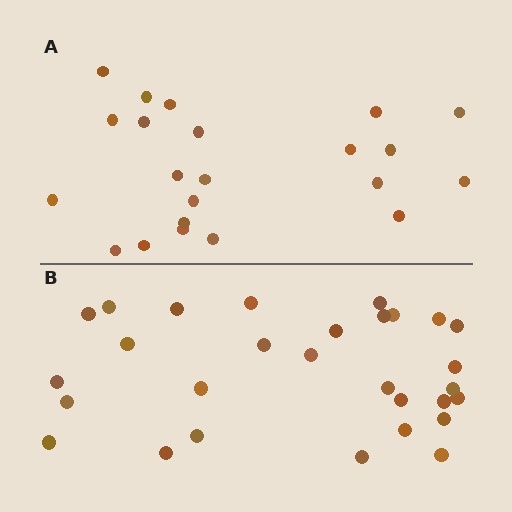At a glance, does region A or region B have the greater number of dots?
Region B (the bottom region) has more dots.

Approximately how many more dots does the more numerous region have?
Region B has roughly 8 or so more dots than region A.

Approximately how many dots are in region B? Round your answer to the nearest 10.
About 30 dots. (The exact count is 29, which rounds to 30.)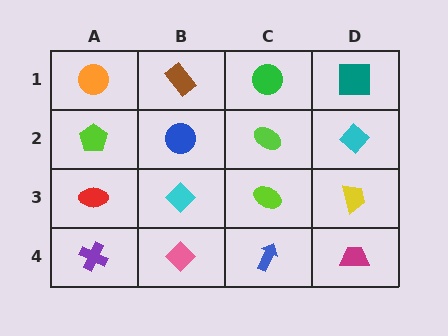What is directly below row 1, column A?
A lime pentagon.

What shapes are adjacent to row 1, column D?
A cyan diamond (row 2, column D), a green circle (row 1, column C).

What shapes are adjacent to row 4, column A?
A red ellipse (row 3, column A), a pink diamond (row 4, column B).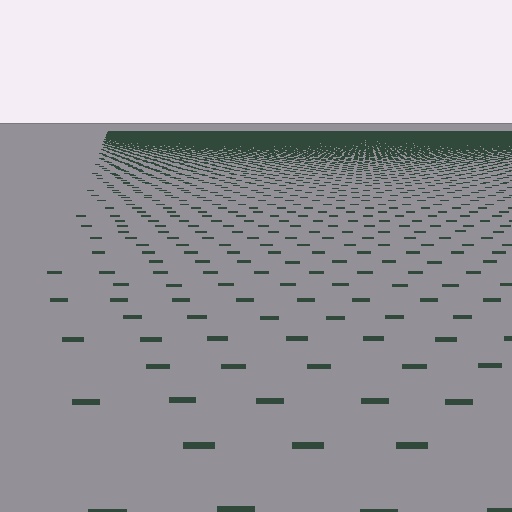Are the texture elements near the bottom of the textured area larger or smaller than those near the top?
Larger. Near the bottom, elements are closer to the viewer and appear at a bigger on-screen size.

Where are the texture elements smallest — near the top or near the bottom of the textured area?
Near the top.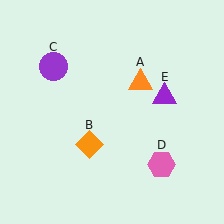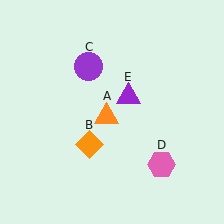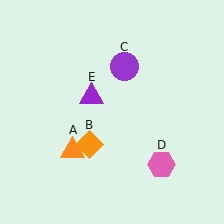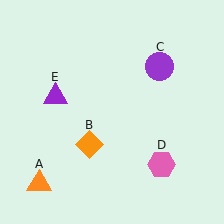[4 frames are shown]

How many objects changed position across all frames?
3 objects changed position: orange triangle (object A), purple circle (object C), purple triangle (object E).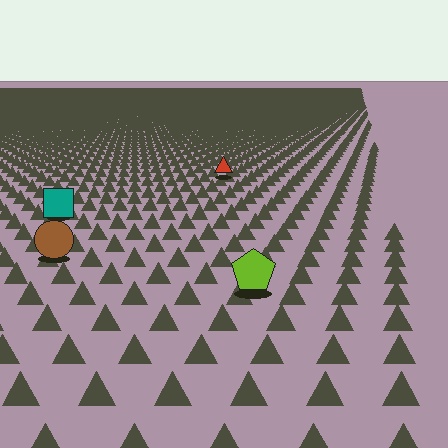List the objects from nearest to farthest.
From nearest to farthest: the lime pentagon, the brown circle, the teal square, the red triangle.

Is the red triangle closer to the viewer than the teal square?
No. The teal square is closer — you can tell from the texture gradient: the ground texture is coarser near it.